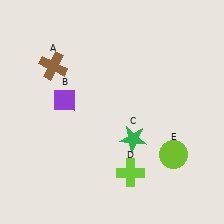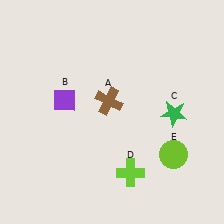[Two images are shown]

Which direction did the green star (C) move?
The green star (C) moved right.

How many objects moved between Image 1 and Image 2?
2 objects moved between the two images.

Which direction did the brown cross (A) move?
The brown cross (A) moved right.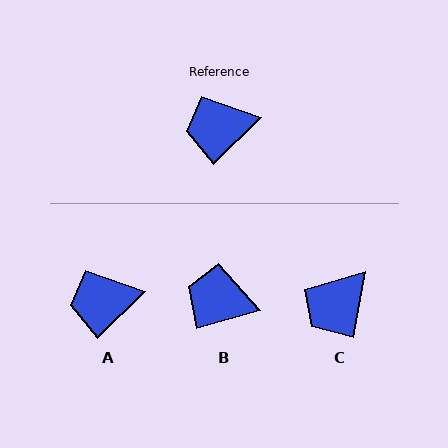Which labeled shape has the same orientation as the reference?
A.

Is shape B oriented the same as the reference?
No, it is off by about 29 degrees.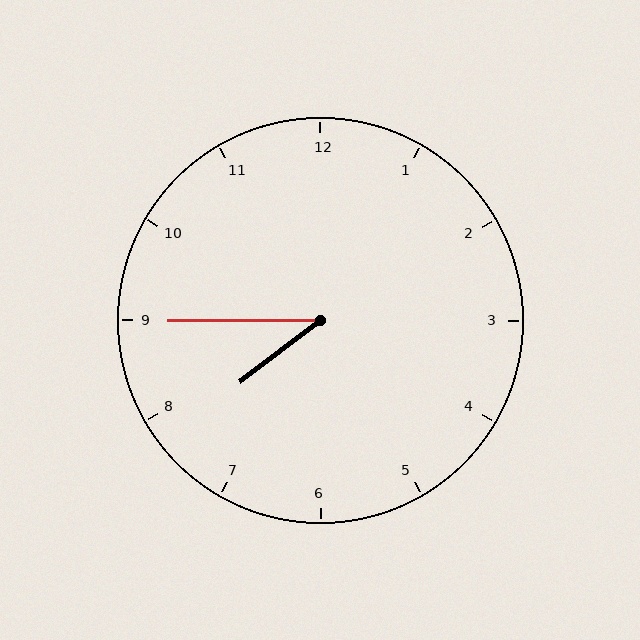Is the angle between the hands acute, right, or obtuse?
It is acute.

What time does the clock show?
7:45.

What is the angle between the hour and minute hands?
Approximately 38 degrees.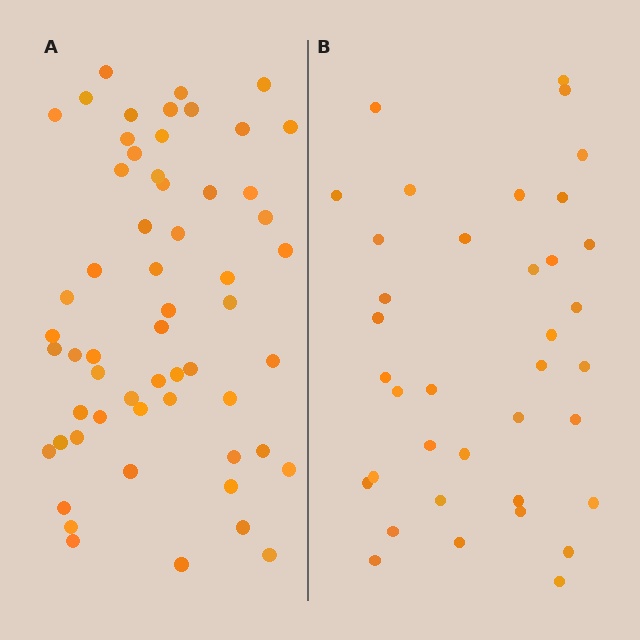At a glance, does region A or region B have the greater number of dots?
Region A (the left region) has more dots.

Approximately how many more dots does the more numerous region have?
Region A has approximately 20 more dots than region B.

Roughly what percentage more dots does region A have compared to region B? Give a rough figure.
About 55% more.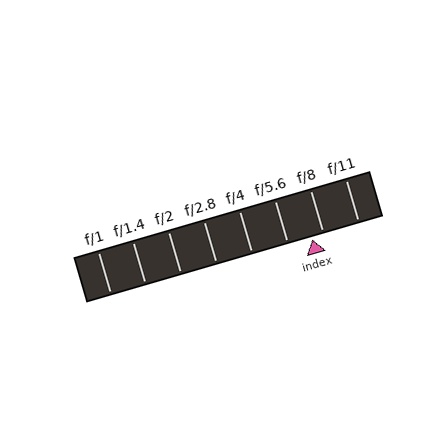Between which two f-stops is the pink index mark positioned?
The index mark is between f/5.6 and f/8.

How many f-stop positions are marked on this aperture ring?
There are 8 f-stop positions marked.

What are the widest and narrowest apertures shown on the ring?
The widest aperture shown is f/1 and the narrowest is f/11.